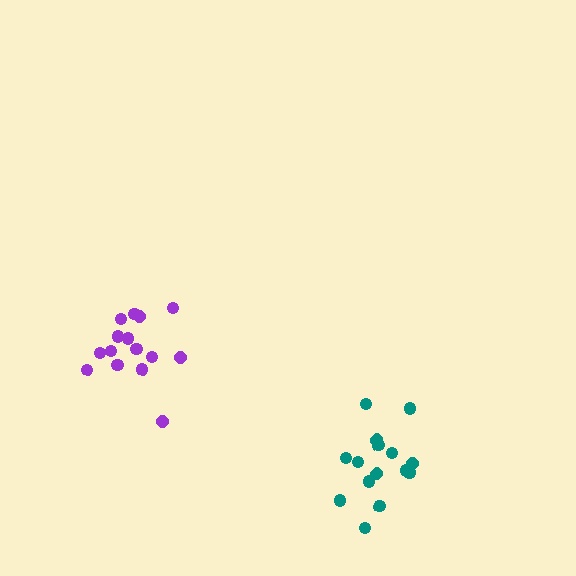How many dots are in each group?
Group 1: 16 dots, Group 2: 15 dots (31 total).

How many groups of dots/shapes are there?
There are 2 groups.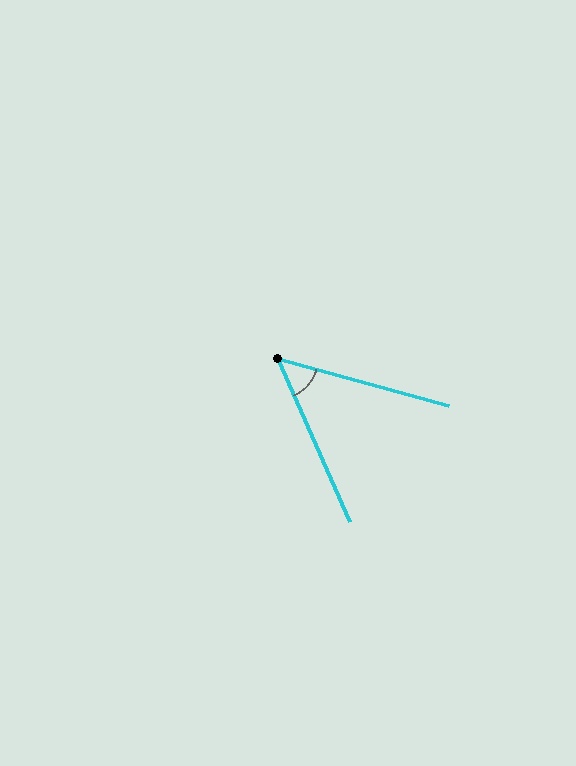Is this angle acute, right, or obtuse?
It is acute.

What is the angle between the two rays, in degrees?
Approximately 51 degrees.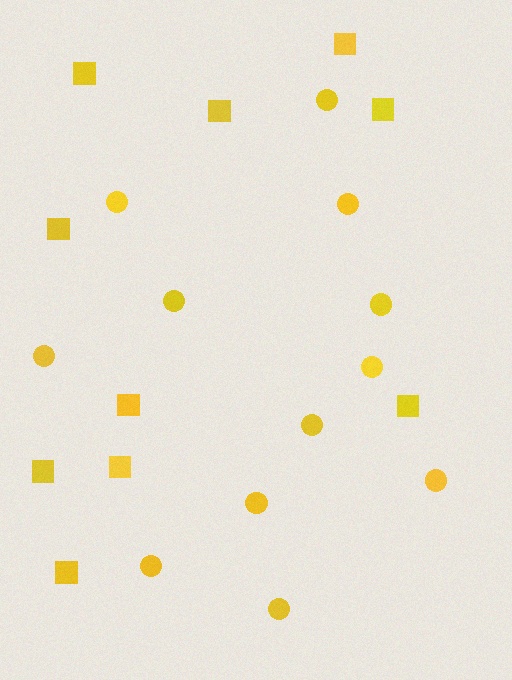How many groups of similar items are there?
There are 2 groups: one group of squares (10) and one group of circles (12).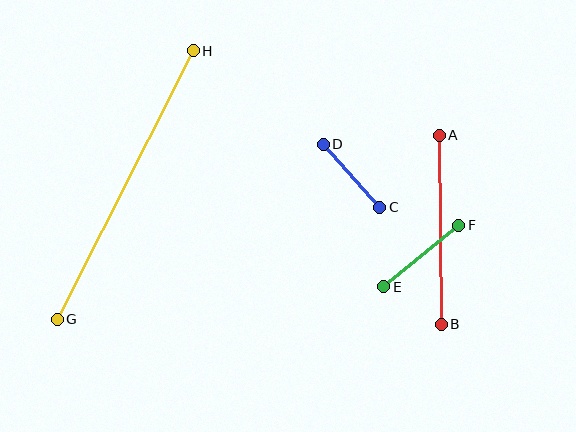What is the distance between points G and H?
The distance is approximately 301 pixels.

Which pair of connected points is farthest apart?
Points G and H are farthest apart.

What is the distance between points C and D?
The distance is approximately 85 pixels.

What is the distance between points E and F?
The distance is approximately 97 pixels.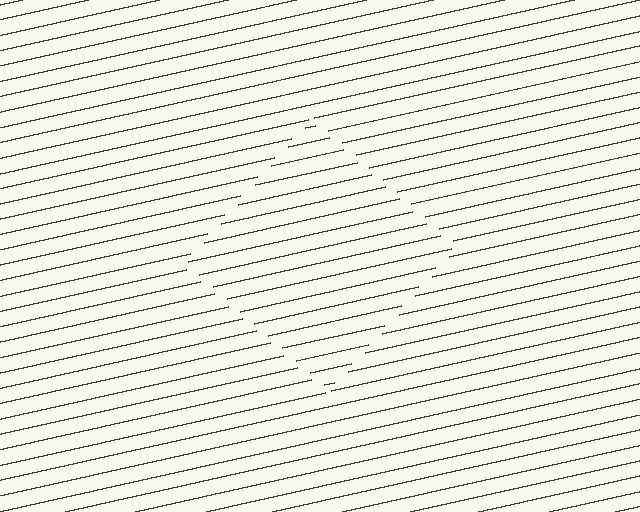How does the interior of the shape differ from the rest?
The interior of the shape contains the same grating, shifted by half a period — the contour is defined by the phase discontinuity where line-ends from the inner and outer gratings abut.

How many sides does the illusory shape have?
4 sides — the line-ends trace a square.